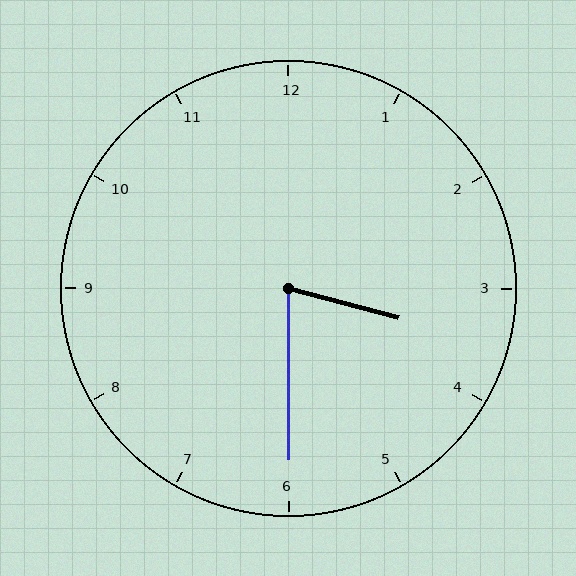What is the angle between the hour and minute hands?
Approximately 75 degrees.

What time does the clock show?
3:30.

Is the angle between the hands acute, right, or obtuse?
It is acute.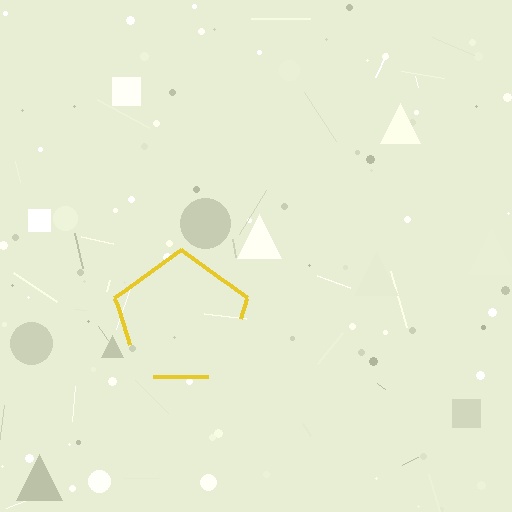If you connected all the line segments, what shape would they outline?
They would outline a pentagon.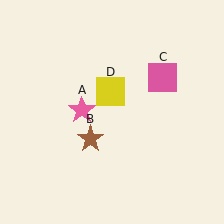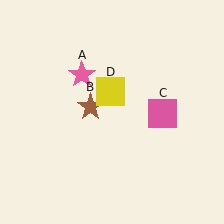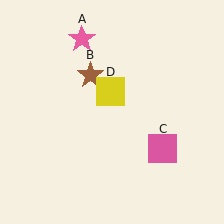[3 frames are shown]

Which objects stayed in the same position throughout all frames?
Yellow square (object D) remained stationary.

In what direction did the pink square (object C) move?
The pink square (object C) moved down.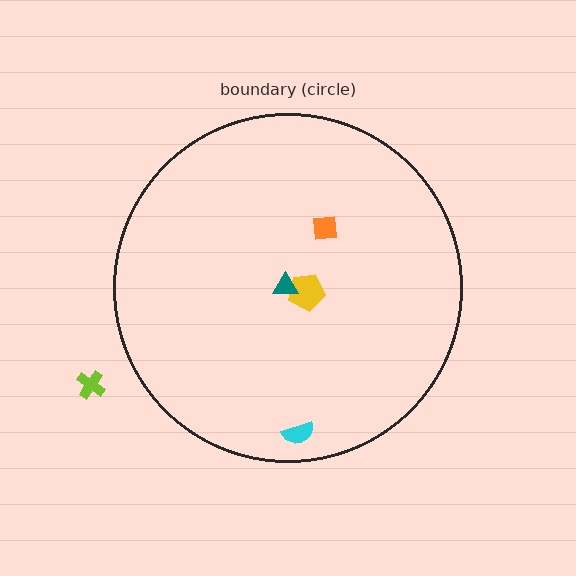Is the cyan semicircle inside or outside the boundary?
Inside.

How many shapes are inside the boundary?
4 inside, 1 outside.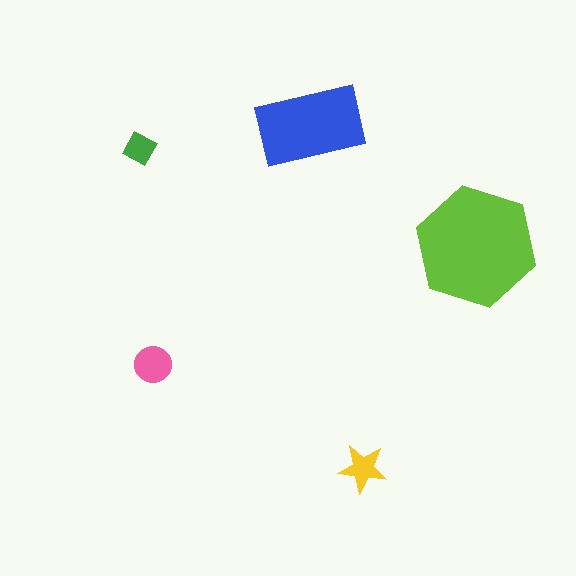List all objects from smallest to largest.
The green square, the yellow star, the pink circle, the blue rectangle, the lime hexagon.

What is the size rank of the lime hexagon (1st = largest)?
1st.